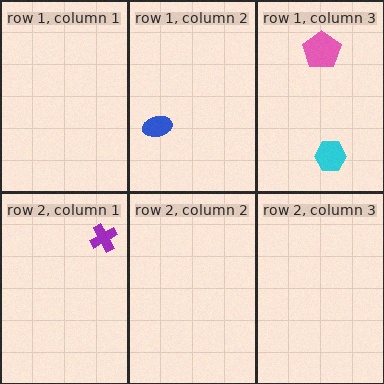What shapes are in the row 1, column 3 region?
The cyan hexagon, the pink pentagon.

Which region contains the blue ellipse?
The row 1, column 2 region.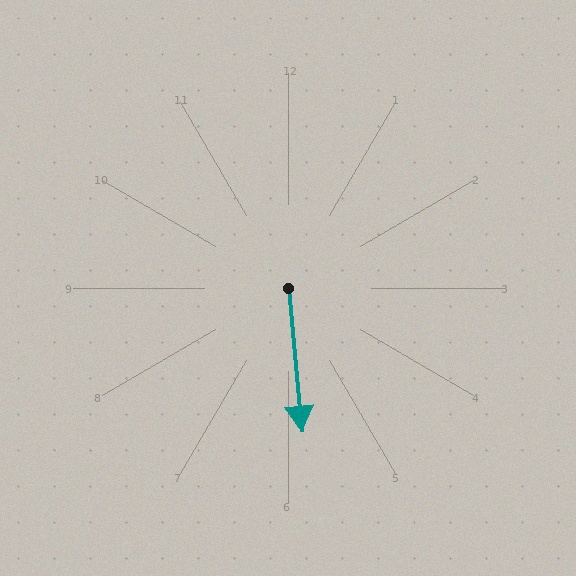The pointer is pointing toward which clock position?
Roughly 6 o'clock.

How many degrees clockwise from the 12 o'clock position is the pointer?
Approximately 175 degrees.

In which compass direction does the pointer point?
South.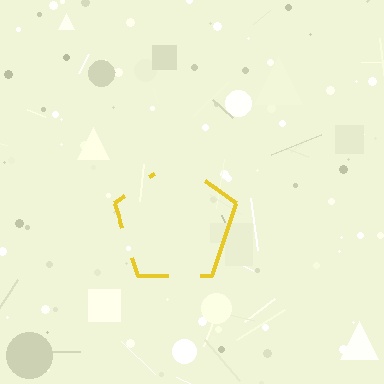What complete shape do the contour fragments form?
The contour fragments form a pentagon.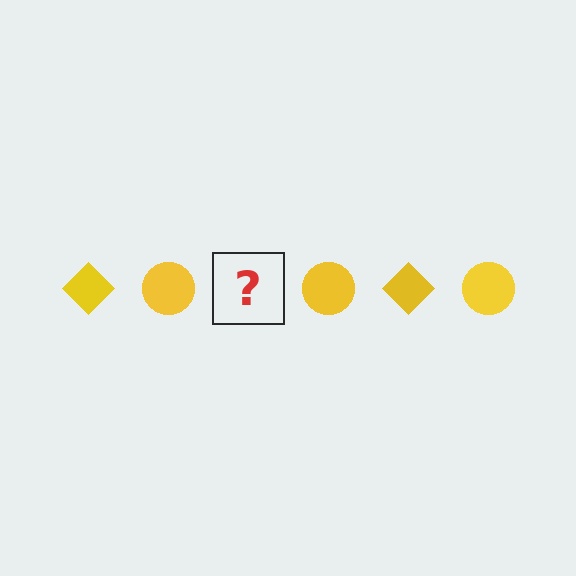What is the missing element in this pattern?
The missing element is a yellow diamond.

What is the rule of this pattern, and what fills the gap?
The rule is that the pattern cycles through diamond, circle shapes in yellow. The gap should be filled with a yellow diamond.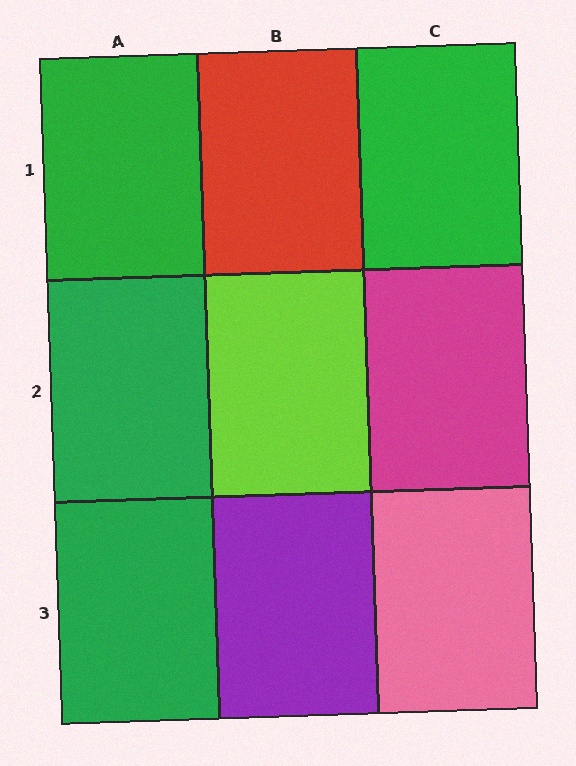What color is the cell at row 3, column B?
Purple.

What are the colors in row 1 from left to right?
Green, red, green.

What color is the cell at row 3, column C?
Pink.